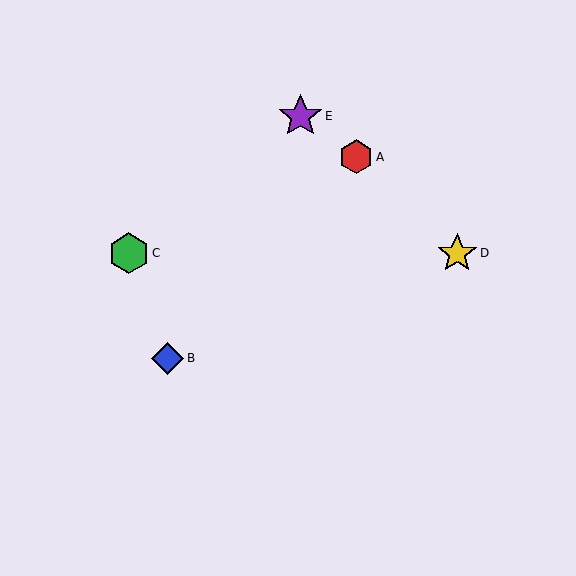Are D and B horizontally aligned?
No, D is at y≈253 and B is at y≈358.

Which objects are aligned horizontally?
Objects C, D are aligned horizontally.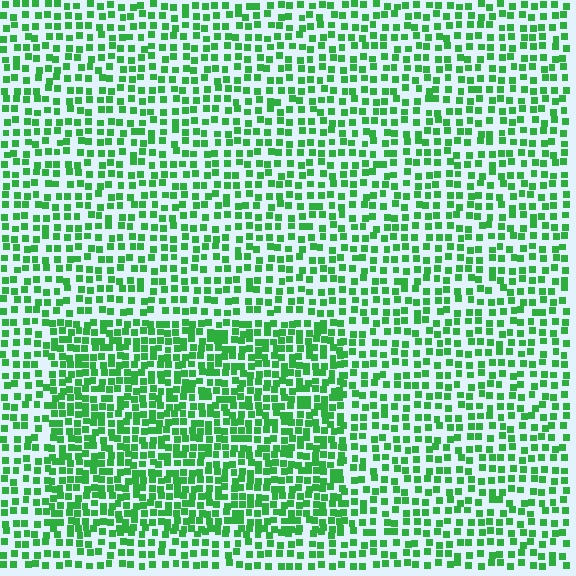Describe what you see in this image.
The image contains small green elements arranged at two different densities. A rectangle-shaped region is visible where the elements are more densely packed than the surrounding area.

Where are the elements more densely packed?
The elements are more densely packed inside the rectangle boundary.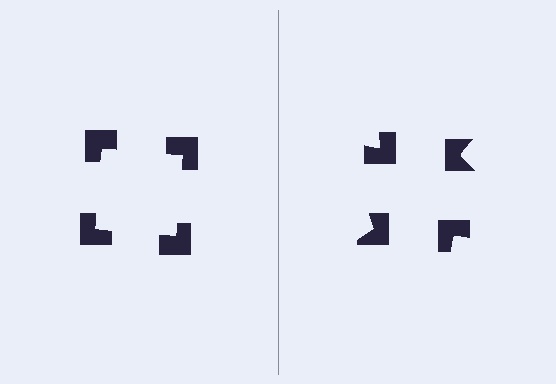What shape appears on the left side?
An illusory square.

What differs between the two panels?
The notched squares are positioned identically on both sides; only the wedge orientations differ. On the left they align to a square; on the right they are misaligned.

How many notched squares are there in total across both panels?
8 — 4 on each side.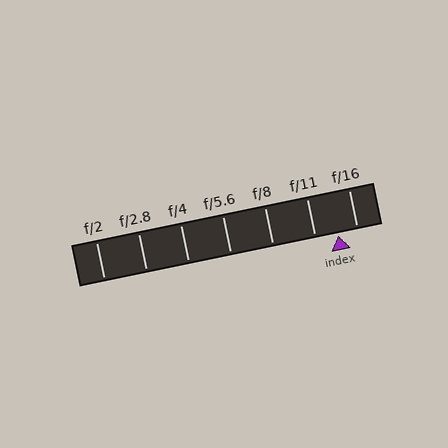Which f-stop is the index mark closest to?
The index mark is closest to f/16.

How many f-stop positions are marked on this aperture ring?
There are 7 f-stop positions marked.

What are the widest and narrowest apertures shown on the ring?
The widest aperture shown is f/2 and the narrowest is f/16.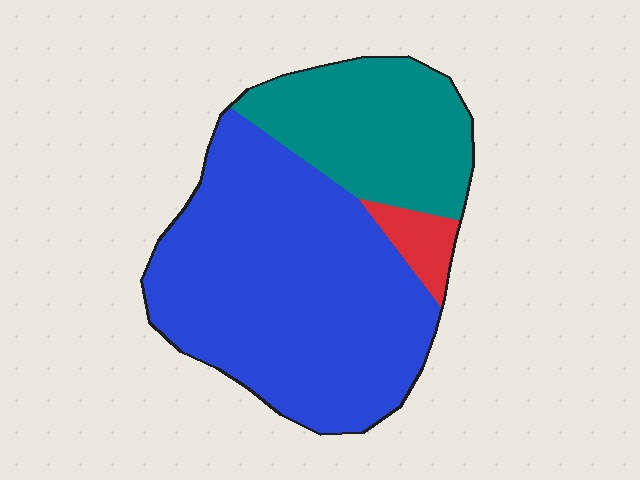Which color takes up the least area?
Red, at roughly 5%.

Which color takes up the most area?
Blue, at roughly 65%.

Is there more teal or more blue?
Blue.